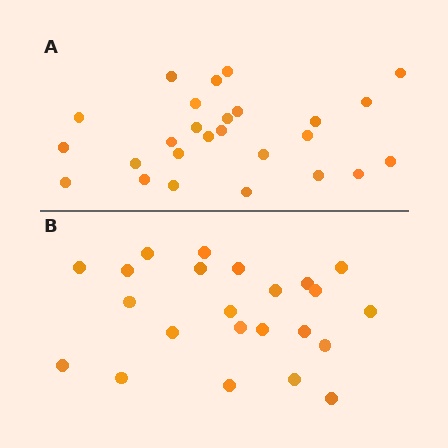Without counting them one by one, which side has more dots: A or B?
Region A (the top region) has more dots.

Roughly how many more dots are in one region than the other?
Region A has just a few more — roughly 2 or 3 more dots than region B.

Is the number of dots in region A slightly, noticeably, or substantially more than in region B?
Region A has only slightly more — the two regions are fairly close. The ratio is roughly 1.1 to 1.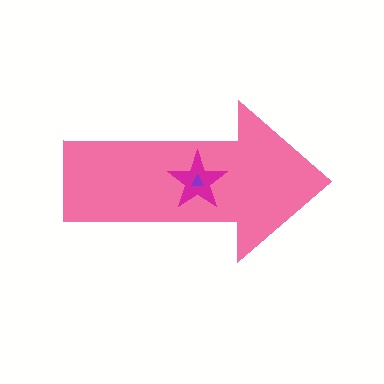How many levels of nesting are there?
3.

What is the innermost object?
The purple triangle.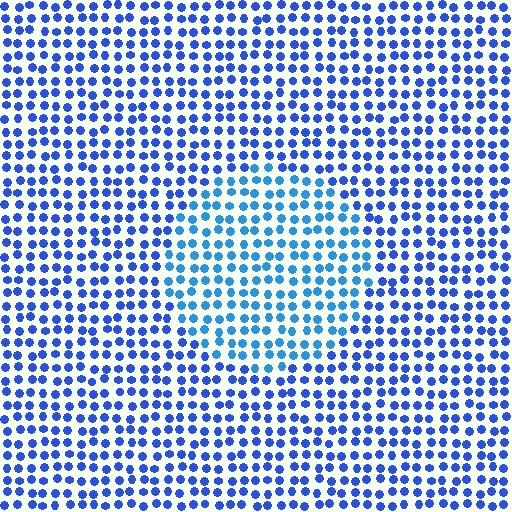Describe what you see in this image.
The image is filled with small blue elements in a uniform arrangement. A circle-shaped region is visible where the elements are tinted to a slightly different hue, forming a subtle color boundary.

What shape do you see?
I see a circle.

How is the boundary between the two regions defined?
The boundary is defined purely by a slight shift in hue (about 24 degrees). Spacing, size, and orientation are identical on both sides.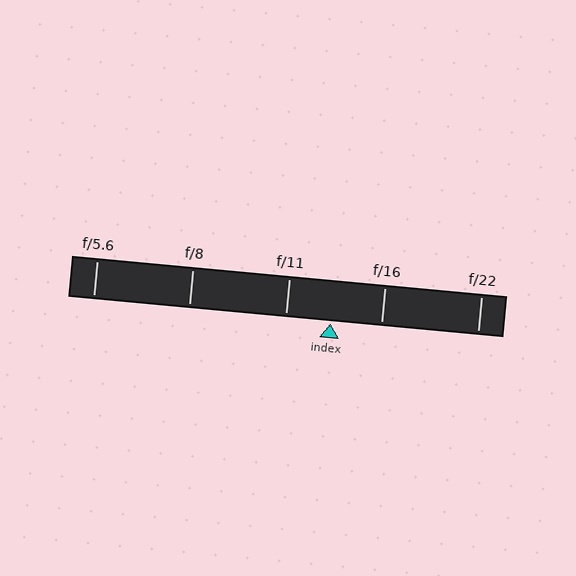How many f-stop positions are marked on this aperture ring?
There are 5 f-stop positions marked.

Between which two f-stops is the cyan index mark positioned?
The index mark is between f/11 and f/16.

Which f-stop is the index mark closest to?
The index mark is closest to f/11.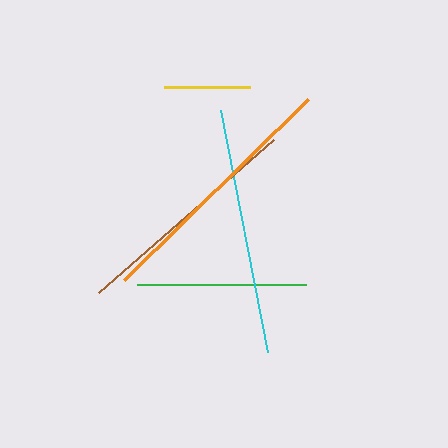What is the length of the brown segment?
The brown segment is approximately 232 pixels long.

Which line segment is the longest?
The orange line is the longest at approximately 258 pixels.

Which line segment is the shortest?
The yellow line is the shortest at approximately 86 pixels.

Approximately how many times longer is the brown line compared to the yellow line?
The brown line is approximately 2.7 times the length of the yellow line.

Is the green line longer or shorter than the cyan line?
The cyan line is longer than the green line.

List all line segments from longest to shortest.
From longest to shortest: orange, cyan, brown, green, yellow.